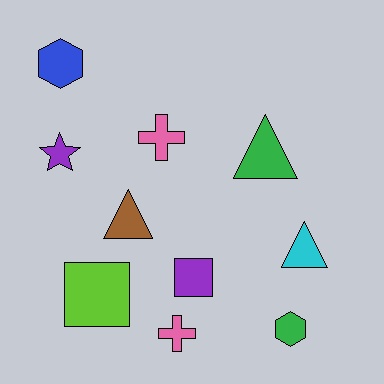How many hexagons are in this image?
There are 2 hexagons.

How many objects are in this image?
There are 10 objects.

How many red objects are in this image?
There are no red objects.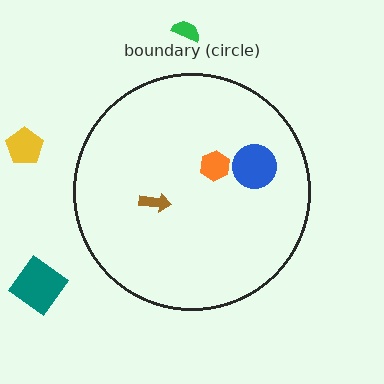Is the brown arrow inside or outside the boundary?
Inside.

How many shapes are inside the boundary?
3 inside, 3 outside.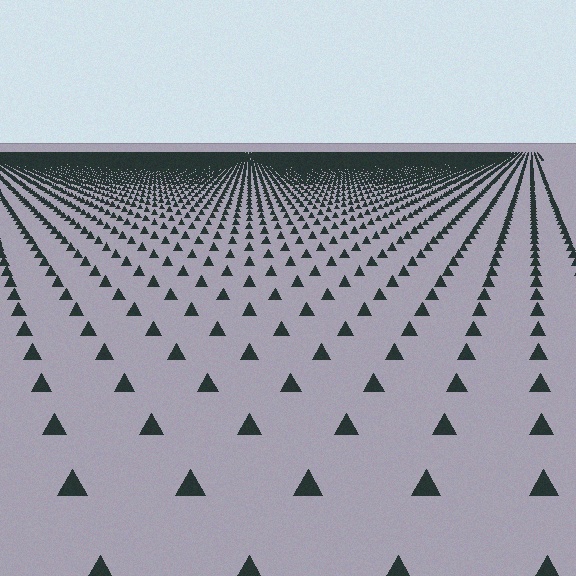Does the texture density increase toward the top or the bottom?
Density increases toward the top.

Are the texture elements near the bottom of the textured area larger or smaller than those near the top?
Larger. Near the bottom, elements are closer to the viewer and appear at a bigger on-screen size.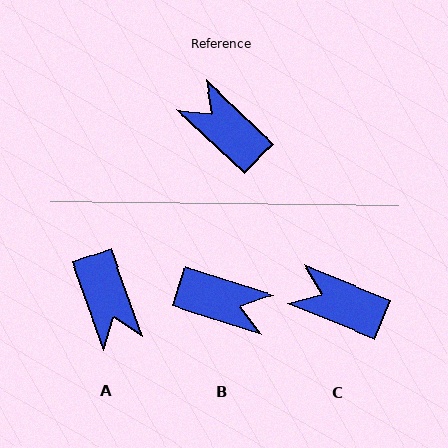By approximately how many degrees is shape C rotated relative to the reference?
Approximately 21 degrees counter-clockwise.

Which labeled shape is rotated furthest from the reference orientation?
B, about 154 degrees away.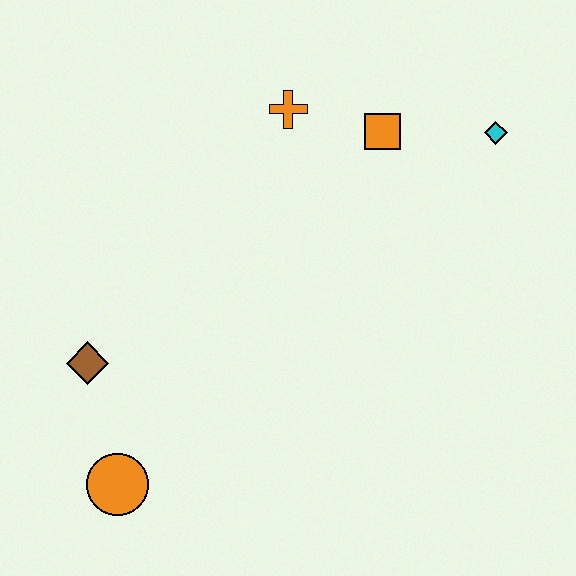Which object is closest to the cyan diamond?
The orange square is closest to the cyan diamond.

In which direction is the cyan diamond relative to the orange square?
The cyan diamond is to the right of the orange square.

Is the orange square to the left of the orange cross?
No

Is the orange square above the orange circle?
Yes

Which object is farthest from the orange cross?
The orange circle is farthest from the orange cross.